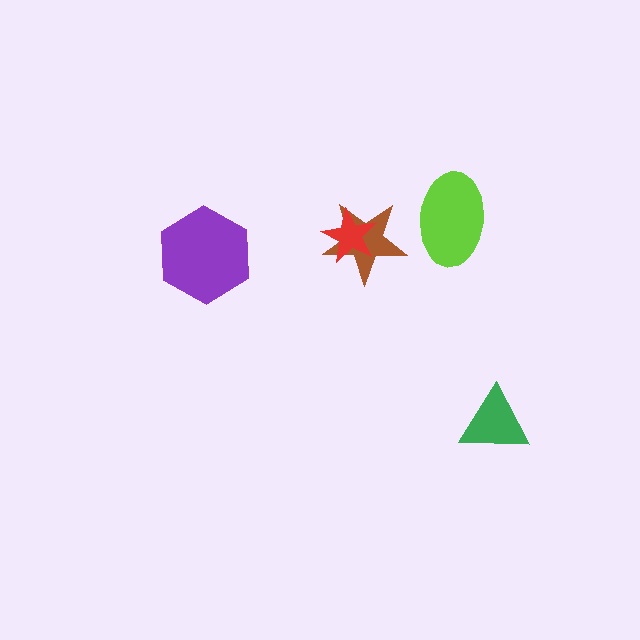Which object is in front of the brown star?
The red star is in front of the brown star.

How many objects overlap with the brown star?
1 object overlaps with the brown star.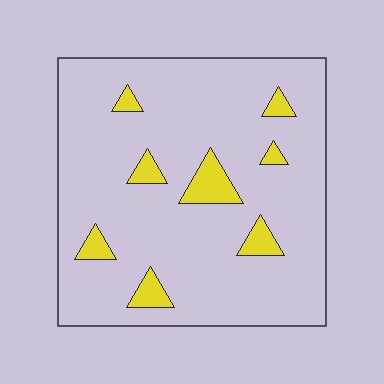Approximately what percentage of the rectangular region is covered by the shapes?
Approximately 10%.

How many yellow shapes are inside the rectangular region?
8.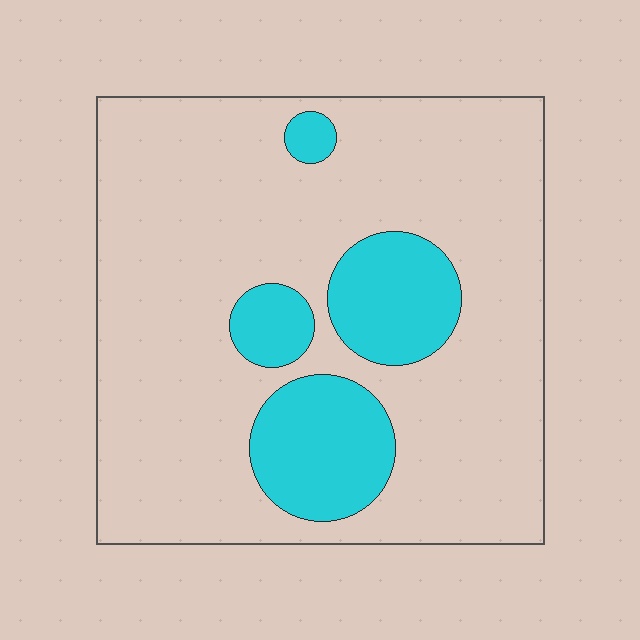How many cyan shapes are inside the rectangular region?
4.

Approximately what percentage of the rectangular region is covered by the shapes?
Approximately 20%.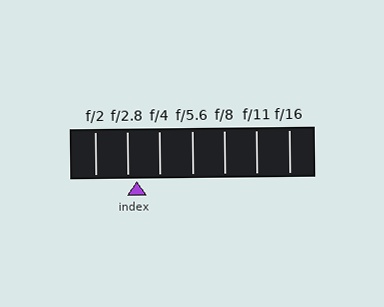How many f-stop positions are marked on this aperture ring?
There are 7 f-stop positions marked.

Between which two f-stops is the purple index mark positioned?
The index mark is between f/2.8 and f/4.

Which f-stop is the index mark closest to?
The index mark is closest to f/2.8.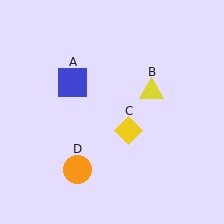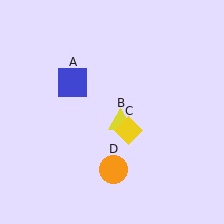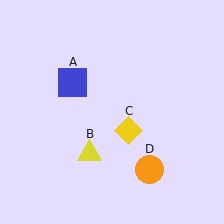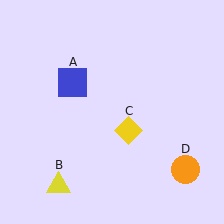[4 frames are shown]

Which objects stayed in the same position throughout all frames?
Blue square (object A) and yellow diamond (object C) remained stationary.